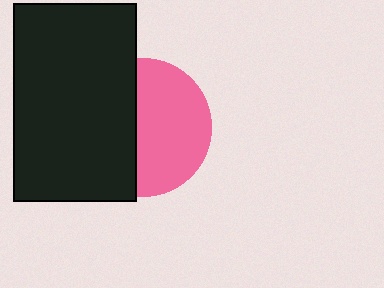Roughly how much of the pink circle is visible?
About half of it is visible (roughly 55%).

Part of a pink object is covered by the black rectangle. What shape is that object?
It is a circle.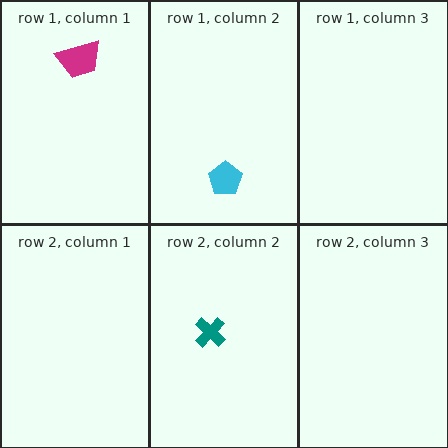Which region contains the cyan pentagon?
The row 1, column 2 region.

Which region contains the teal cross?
The row 2, column 2 region.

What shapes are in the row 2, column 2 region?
The teal cross.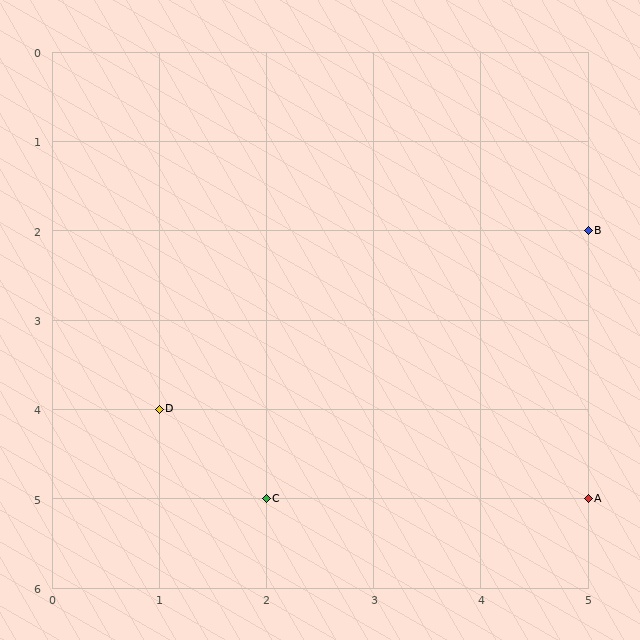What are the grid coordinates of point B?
Point B is at grid coordinates (5, 2).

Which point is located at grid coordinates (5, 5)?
Point A is at (5, 5).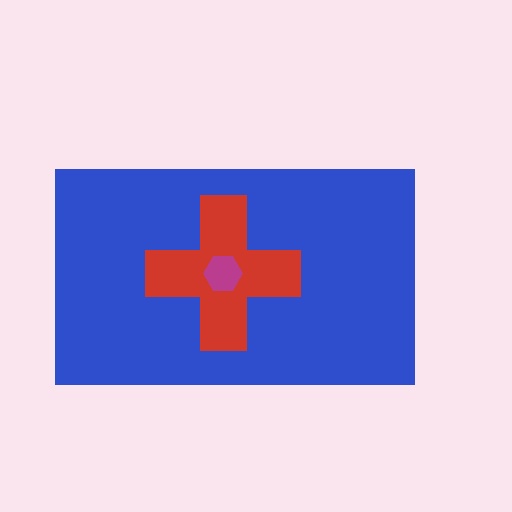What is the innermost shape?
The magenta hexagon.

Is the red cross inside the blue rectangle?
Yes.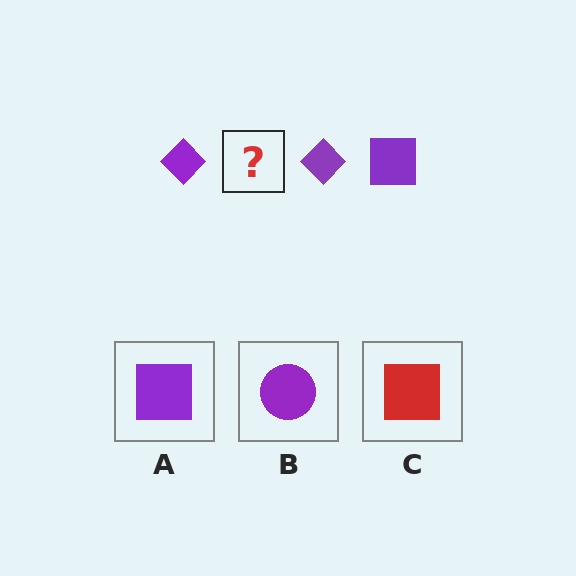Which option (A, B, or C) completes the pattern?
A.